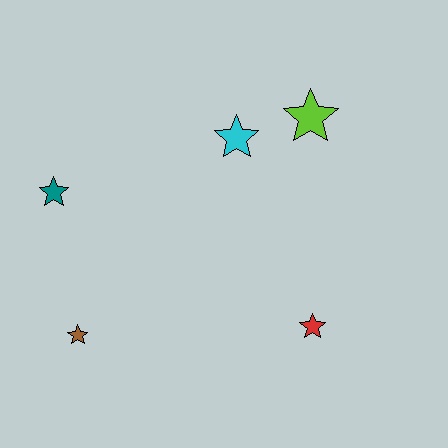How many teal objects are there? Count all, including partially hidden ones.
There is 1 teal object.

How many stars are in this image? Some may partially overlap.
There are 5 stars.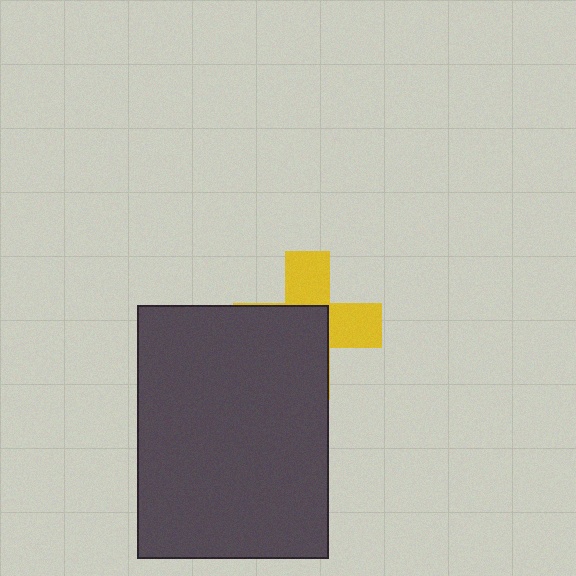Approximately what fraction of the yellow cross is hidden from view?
Roughly 57% of the yellow cross is hidden behind the dark gray rectangle.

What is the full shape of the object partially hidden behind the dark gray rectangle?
The partially hidden object is a yellow cross.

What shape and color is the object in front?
The object in front is a dark gray rectangle.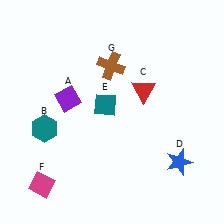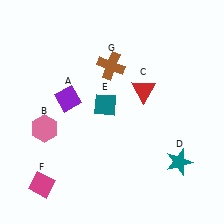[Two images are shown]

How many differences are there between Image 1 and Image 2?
There are 2 differences between the two images.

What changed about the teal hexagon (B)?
In Image 1, B is teal. In Image 2, it changed to pink.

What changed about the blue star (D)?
In Image 1, D is blue. In Image 2, it changed to teal.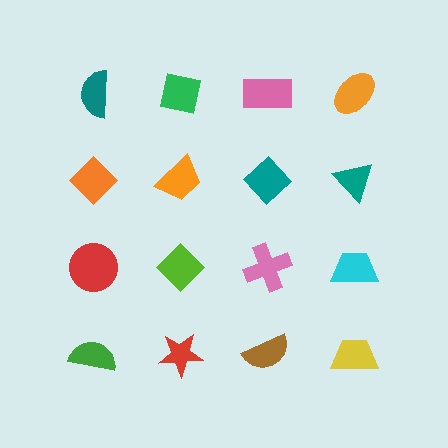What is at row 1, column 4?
An orange ellipse.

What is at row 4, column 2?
A red star.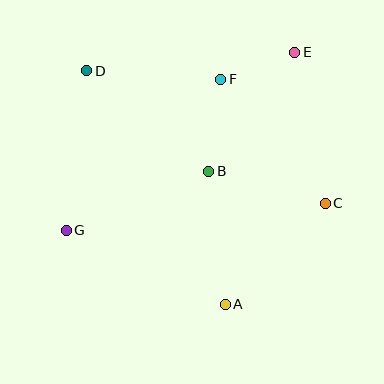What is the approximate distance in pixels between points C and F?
The distance between C and F is approximately 162 pixels.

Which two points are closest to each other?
Points E and F are closest to each other.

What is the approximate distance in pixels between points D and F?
The distance between D and F is approximately 135 pixels.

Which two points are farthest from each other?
Points E and G are farthest from each other.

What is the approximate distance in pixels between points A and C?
The distance between A and C is approximately 143 pixels.